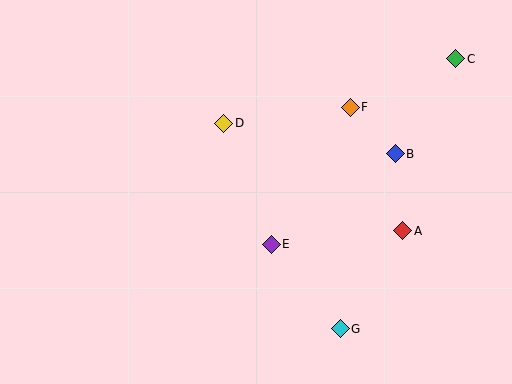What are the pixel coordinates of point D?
Point D is at (224, 123).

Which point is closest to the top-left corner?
Point D is closest to the top-left corner.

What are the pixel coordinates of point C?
Point C is at (456, 59).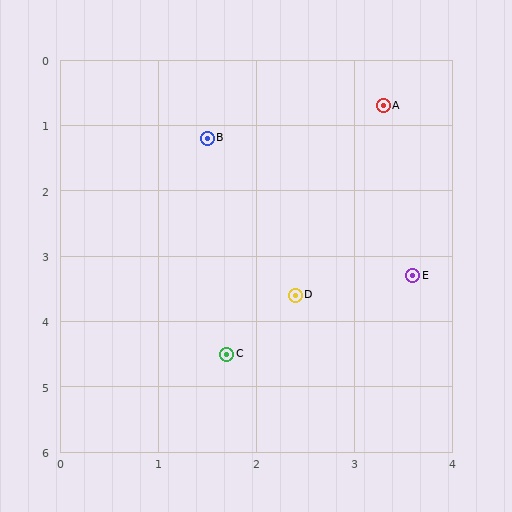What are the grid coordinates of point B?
Point B is at approximately (1.5, 1.2).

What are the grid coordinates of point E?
Point E is at approximately (3.6, 3.3).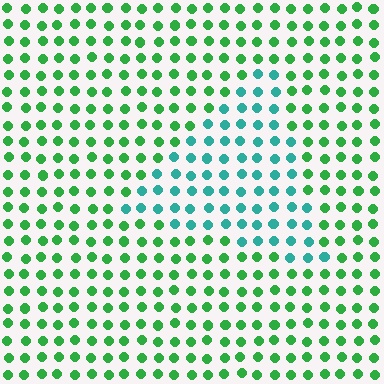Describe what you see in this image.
The image is filled with small green elements in a uniform arrangement. A triangle-shaped region is visible where the elements are tinted to a slightly different hue, forming a subtle color boundary.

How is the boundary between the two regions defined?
The boundary is defined purely by a slight shift in hue (about 43 degrees). Spacing, size, and orientation are identical on both sides.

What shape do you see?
I see a triangle.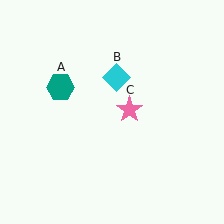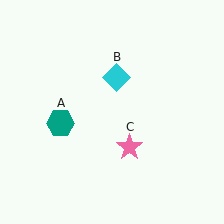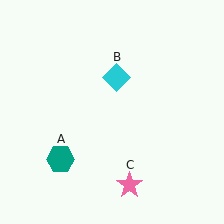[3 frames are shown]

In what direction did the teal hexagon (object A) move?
The teal hexagon (object A) moved down.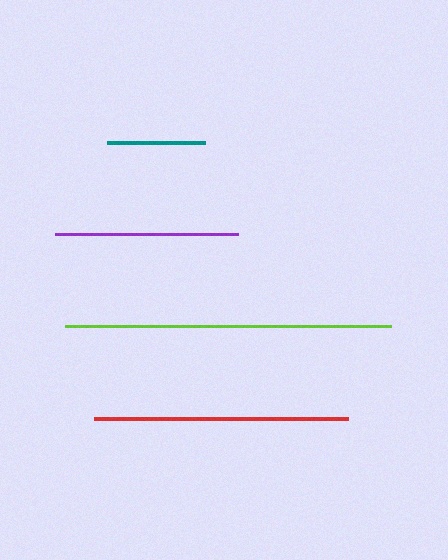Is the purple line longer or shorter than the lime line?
The lime line is longer than the purple line.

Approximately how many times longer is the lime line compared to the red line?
The lime line is approximately 1.3 times the length of the red line.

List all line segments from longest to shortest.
From longest to shortest: lime, red, purple, teal.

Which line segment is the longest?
The lime line is the longest at approximately 326 pixels.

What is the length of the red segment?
The red segment is approximately 254 pixels long.